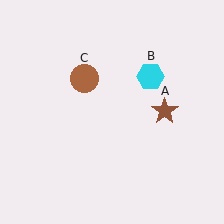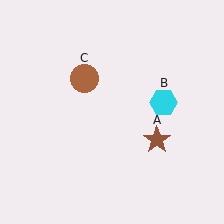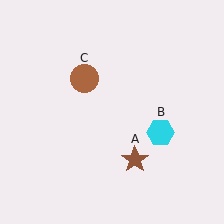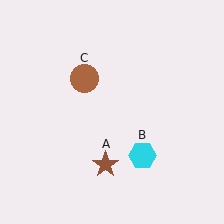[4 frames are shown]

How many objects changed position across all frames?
2 objects changed position: brown star (object A), cyan hexagon (object B).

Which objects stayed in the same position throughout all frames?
Brown circle (object C) remained stationary.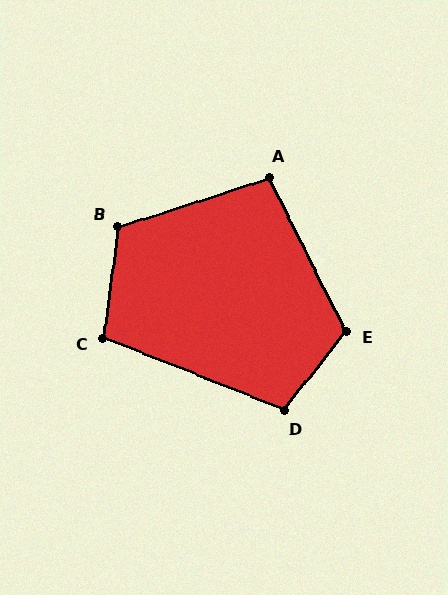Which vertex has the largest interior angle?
B, at approximately 115 degrees.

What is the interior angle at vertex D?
Approximately 107 degrees (obtuse).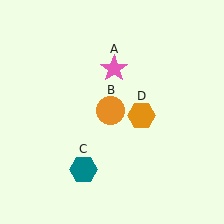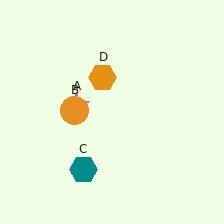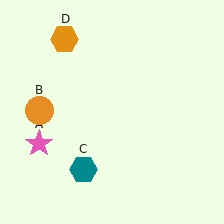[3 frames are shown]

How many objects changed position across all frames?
3 objects changed position: pink star (object A), orange circle (object B), orange hexagon (object D).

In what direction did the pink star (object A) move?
The pink star (object A) moved down and to the left.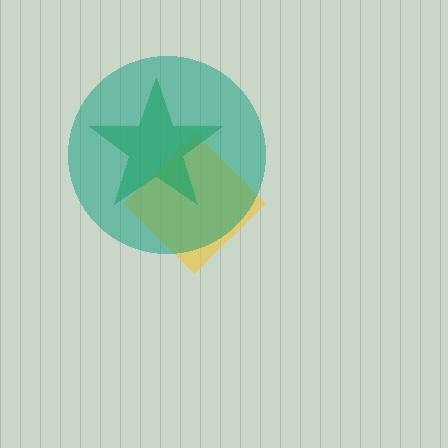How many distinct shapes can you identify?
There are 3 distinct shapes: a yellow diamond, a green star, a teal circle.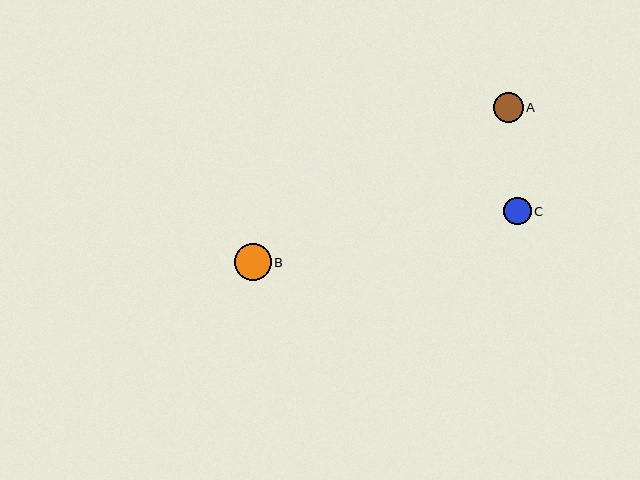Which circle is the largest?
Circle B is the largest with a size of approximately 37 pixels.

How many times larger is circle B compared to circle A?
Circle B is approximately 1.2 times the size of circle A.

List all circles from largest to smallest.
From largest to smallest: B, A, C.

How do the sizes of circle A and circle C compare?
Circle A and circle C are approximately the same size.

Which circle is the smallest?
Circle C is the smallest with a size of approximately 28 pixels.